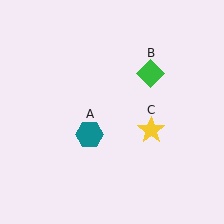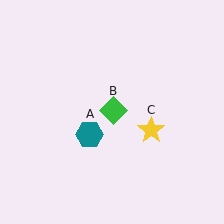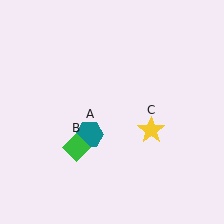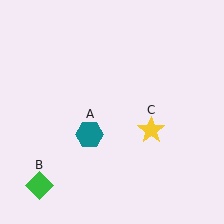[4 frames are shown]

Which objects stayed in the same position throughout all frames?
Teal hexagon (object A) and yellow star (object C) remained stationary.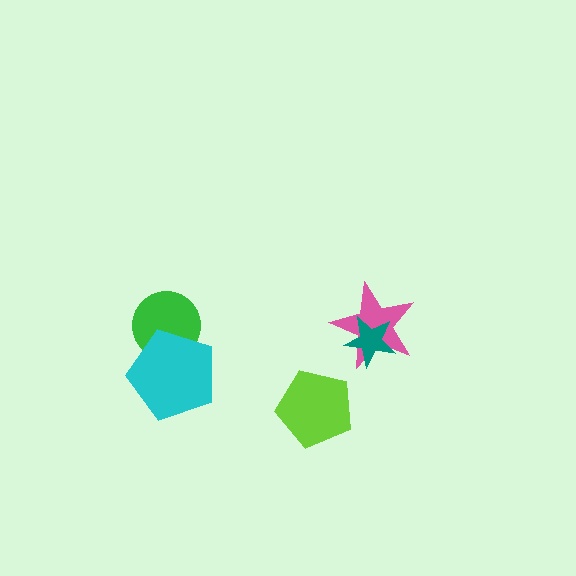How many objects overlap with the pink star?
1 object overlaps with the pink star.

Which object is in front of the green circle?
The cyan pentagon is in front of the green circle.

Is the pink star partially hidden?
Yes, it is partially covered by another shape.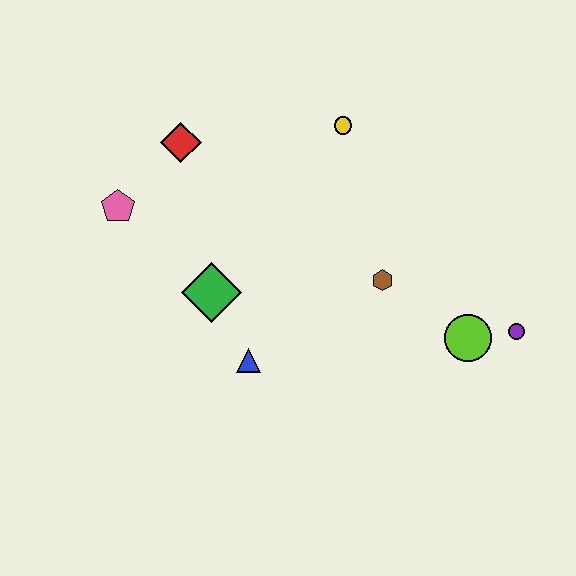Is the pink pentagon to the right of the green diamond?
No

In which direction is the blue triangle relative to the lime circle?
The blue triangle is to the left of the lime circle.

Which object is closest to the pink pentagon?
The red diamond is closest to the pink pentagon.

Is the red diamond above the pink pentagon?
Yes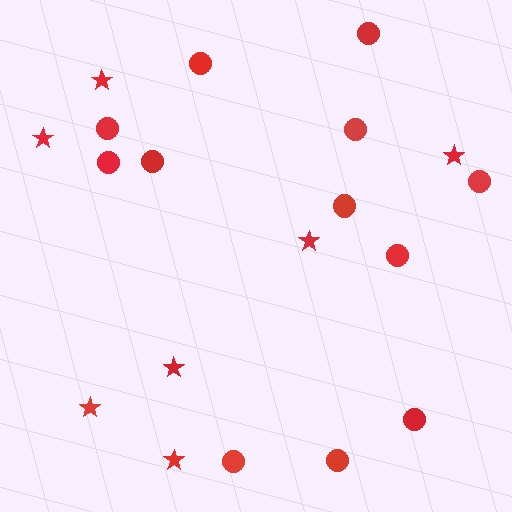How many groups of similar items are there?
There are 2 groups: one group of circles (12) and one group of stars (7).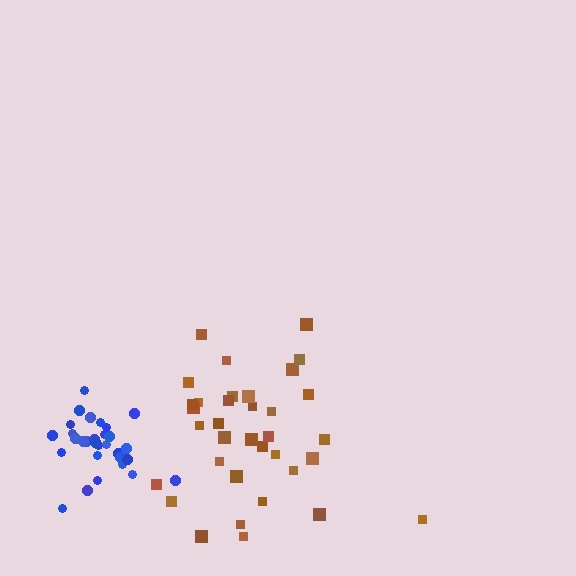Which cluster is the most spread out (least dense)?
Brown.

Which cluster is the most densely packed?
Blue.